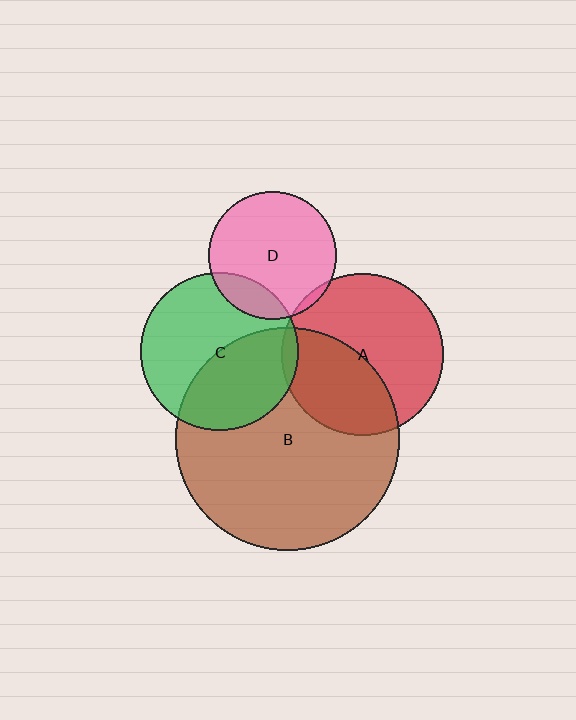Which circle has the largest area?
Circle B (brown).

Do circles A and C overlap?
Yes.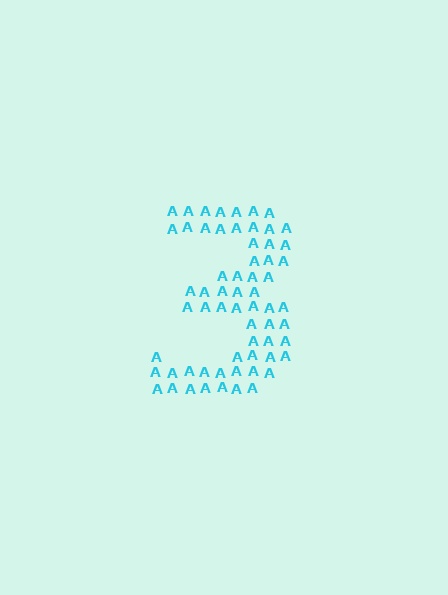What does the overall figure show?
The overall figure shows the digit 3.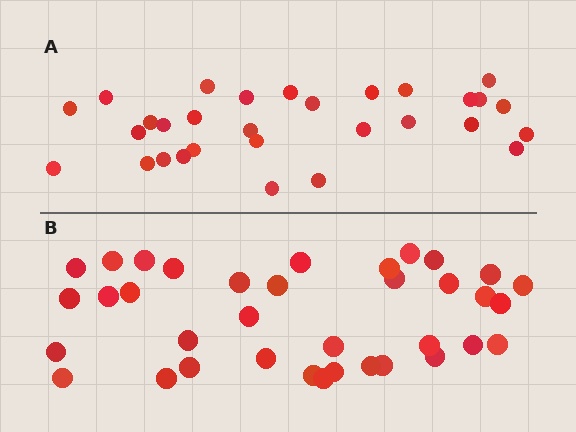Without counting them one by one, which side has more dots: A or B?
Region B (the bottom region) has more dots.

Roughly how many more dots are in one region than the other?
Region B has about 6 more dots than region A.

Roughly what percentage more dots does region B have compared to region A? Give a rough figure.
About 20% more.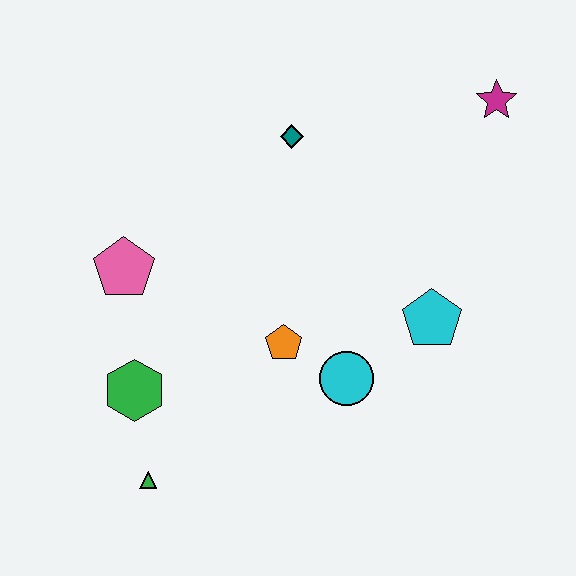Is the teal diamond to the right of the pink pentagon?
Yes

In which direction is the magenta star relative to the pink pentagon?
The magenta star is to the right of the pink pentagon.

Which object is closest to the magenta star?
The teal diamond is closest to the magenta star.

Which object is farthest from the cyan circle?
The magenta star is farthest from the cyan circle.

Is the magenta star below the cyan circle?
No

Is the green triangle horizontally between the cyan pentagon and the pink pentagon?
Yes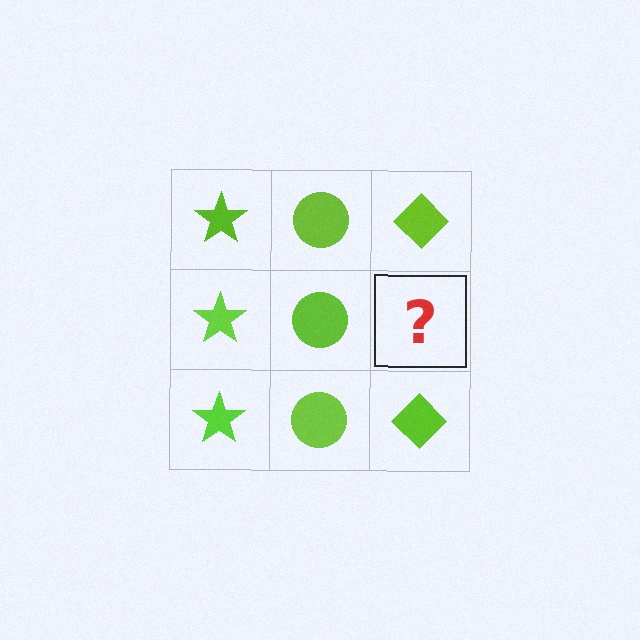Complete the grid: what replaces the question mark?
The question mark should be replaced with a lime diamond.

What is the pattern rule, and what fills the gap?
The rule is that each column has a consistent shape. The gap should be filled with a lime diamond.